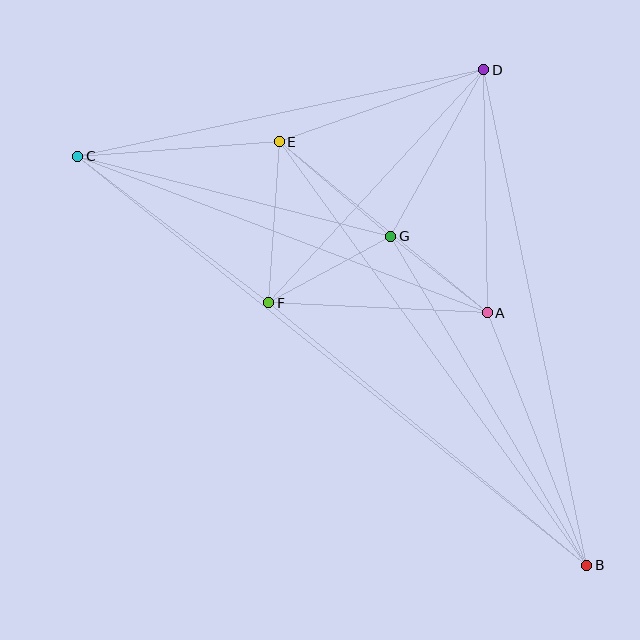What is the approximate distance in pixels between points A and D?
The distance between A and D is approximately 243 pixels.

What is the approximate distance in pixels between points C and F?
The distance between C and F is approximately 241 pixels.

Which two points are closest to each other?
Points A and G are closest to each other.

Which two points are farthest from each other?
Points B and C are farthest from each other.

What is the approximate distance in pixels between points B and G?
The distance between B and G is approximately 383 pixels.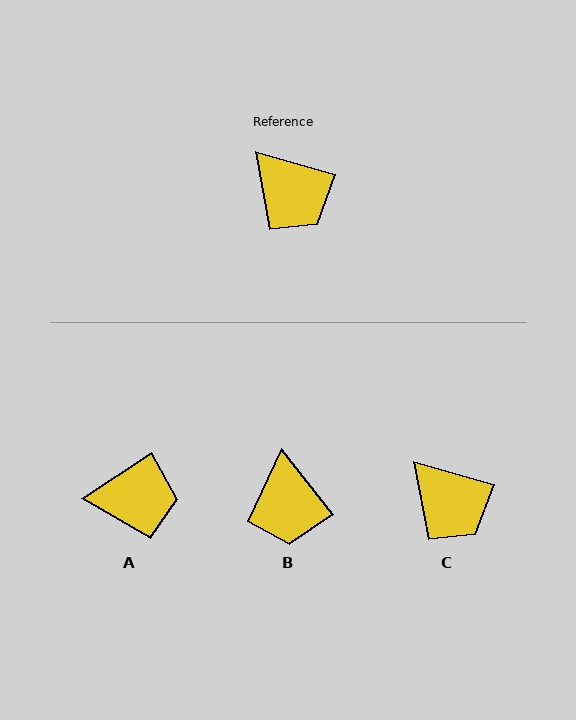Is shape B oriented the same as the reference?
No, it is off by about 36 degrees.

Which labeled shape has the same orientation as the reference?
C.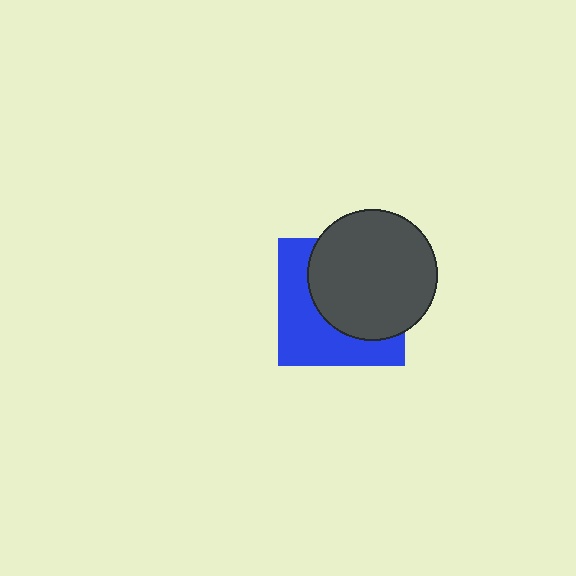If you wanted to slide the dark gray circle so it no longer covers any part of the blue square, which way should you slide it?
Slide it toward the upper-right — that is the most direct way to separate the two shapes.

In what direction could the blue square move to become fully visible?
The blue square could move toward the lower-left. That would shift it out from behind the dark gray circle entirely.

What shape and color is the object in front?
The object in front is a dark gray circle.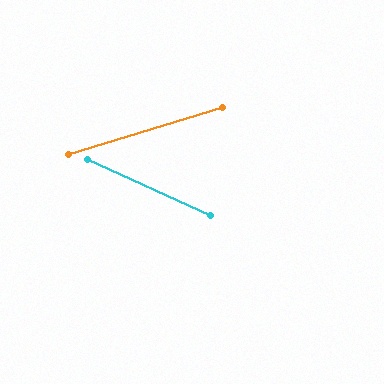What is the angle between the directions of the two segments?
Approximately 42 degrees.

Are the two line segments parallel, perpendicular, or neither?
Neither parallel nor perpendicular — they differ by about 42°.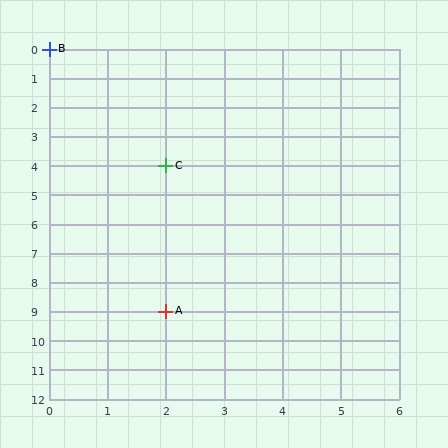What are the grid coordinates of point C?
Point C is at grid coordinates (2, 4).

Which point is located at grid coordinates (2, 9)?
Point A is at (2, 9).